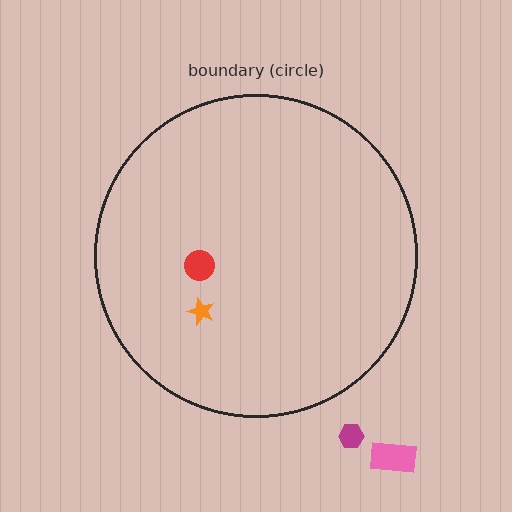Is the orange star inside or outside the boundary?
Inside.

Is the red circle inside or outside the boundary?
Inside.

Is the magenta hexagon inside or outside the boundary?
Outside.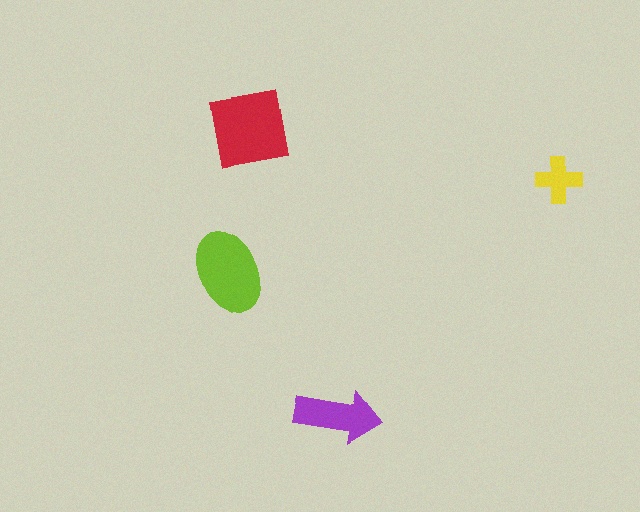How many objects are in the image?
There are 4 objects in the image.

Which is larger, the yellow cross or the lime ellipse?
The lime ellipse.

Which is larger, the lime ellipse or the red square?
The red square.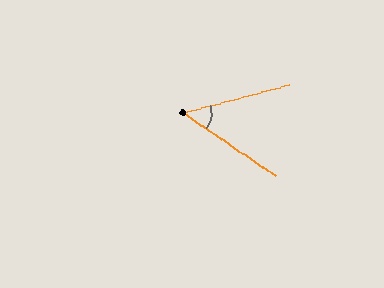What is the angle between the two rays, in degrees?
Approximately 49 degrees.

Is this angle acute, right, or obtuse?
It is acute.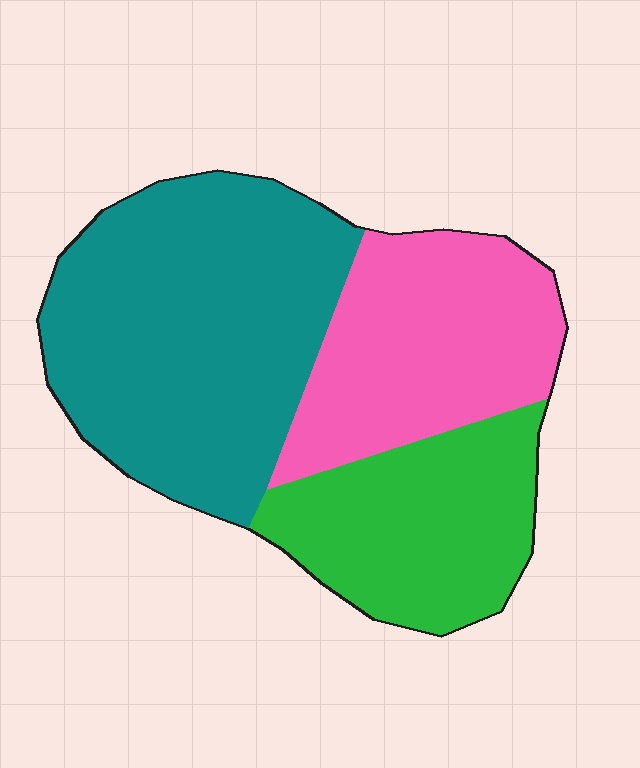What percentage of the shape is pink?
Pink covers around 30% of the shape.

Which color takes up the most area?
Teal, at roughly 45%.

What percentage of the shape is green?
Green covers around 25% of the shape.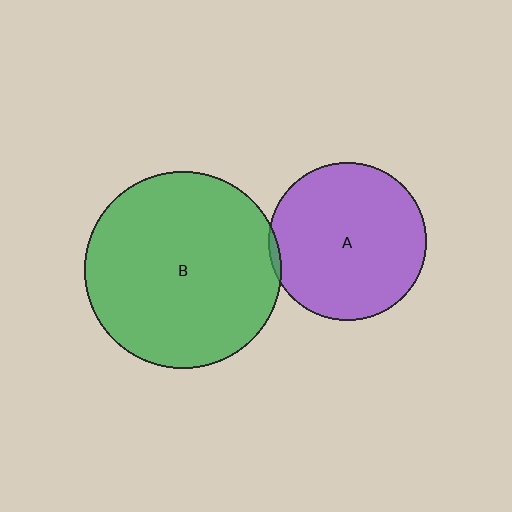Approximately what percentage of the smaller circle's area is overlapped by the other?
Approximately 5%.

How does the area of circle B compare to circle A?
Approximately 1.5 times.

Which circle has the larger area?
Circle B (green).